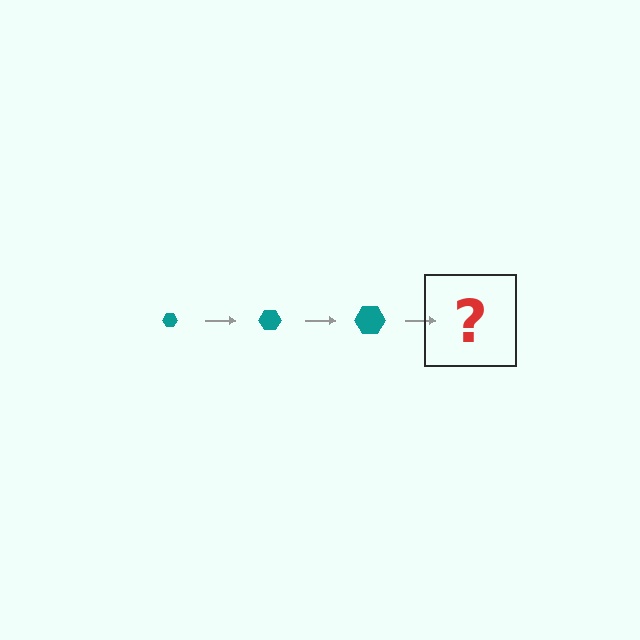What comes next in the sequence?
The next element should be a teal hexagon, larger than the previous one.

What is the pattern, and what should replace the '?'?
The pattern is that the hexagon gets progressively larger each step. The '?' should be a teal hexagon, larger than the previous one.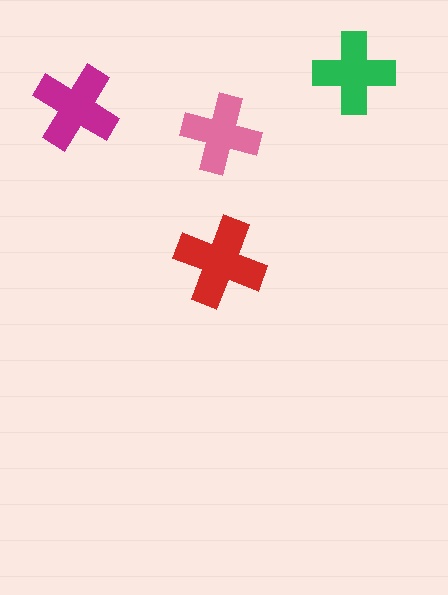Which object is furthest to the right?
The green cross is rightmost.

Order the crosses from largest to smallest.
the red one, the magenta one, the green one, the pink one.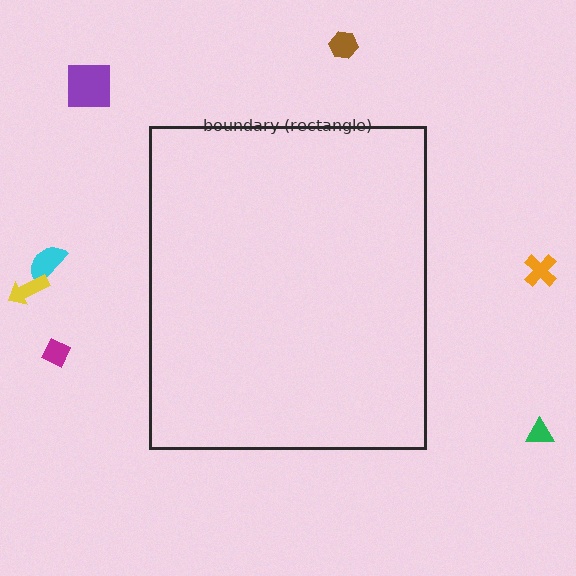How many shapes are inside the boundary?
0 inside, 7 outside.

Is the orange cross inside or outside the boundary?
Outside.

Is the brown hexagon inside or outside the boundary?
Outside.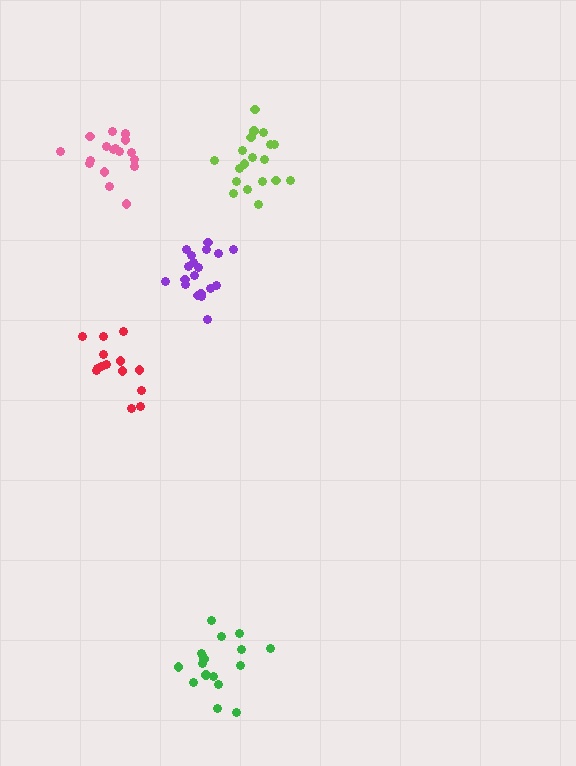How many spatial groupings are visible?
There are 5 spatial groupings.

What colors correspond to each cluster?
The clusters are colored: red, lime, green, purple, pink.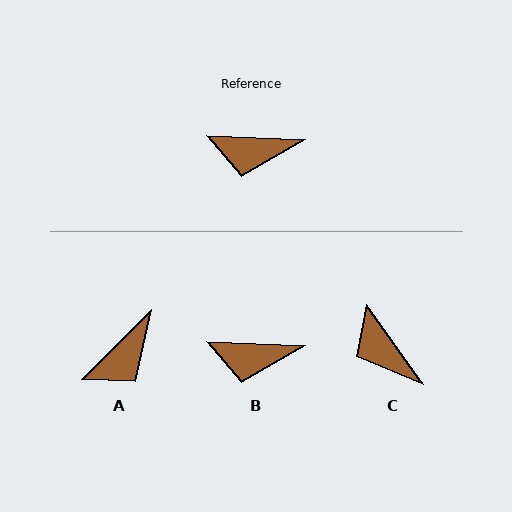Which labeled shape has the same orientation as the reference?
B.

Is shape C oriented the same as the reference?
No, it is off by about 52 degrees.